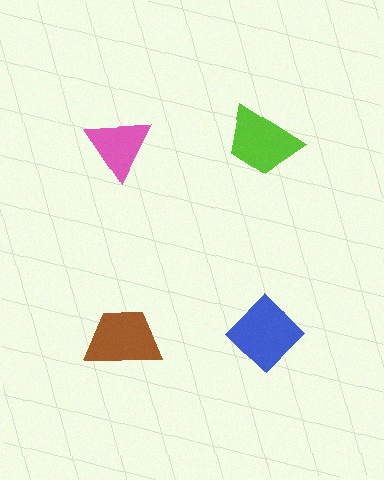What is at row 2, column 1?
A brown trapezoid.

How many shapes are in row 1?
2 shapes.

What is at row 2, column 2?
A blue diamond.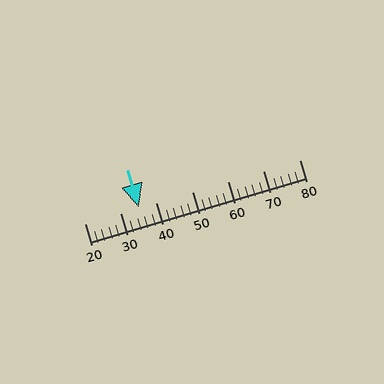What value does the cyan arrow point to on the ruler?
The cyan arrow points to approximately 35.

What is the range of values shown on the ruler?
The ruler shows values from 20 to 80.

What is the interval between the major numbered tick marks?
The major tick marks are spaced 10 units apart.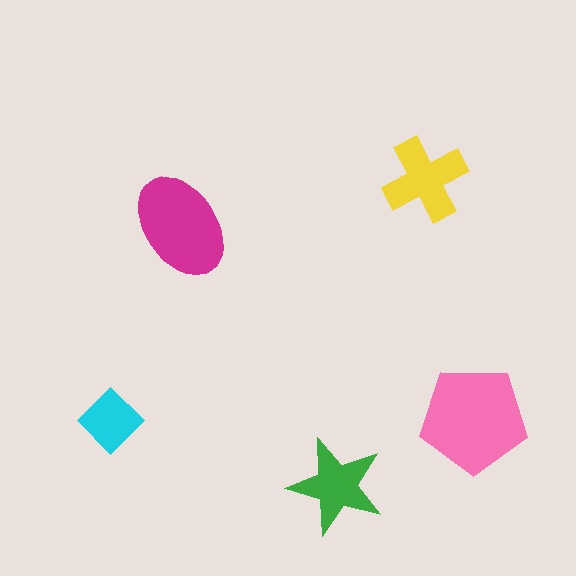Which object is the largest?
The pink pentagon.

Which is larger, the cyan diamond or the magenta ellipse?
The magenta ellipse.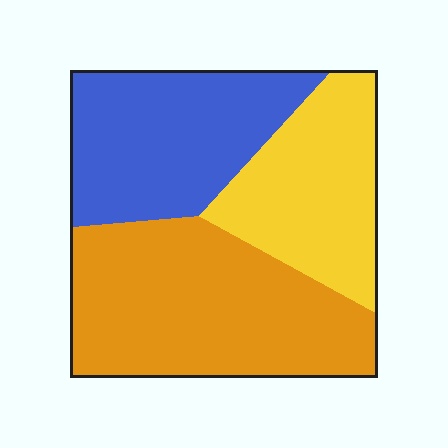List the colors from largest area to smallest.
From largest to smallest: orange, blue, yellow.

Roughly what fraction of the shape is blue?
Blue takes up about one third (1/3) of the shape.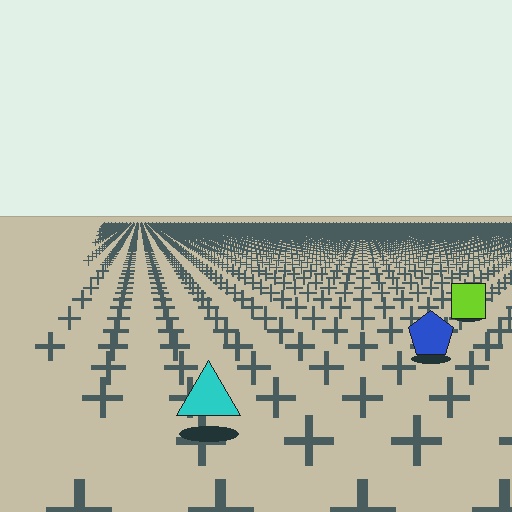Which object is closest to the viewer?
The cyan triangle is closest. The texture marks near it are larger and more spread out.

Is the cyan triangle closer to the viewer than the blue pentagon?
Yes. The cyan triangle is closer — you can tell from the texture gradient: the ground texture is coarser near it.